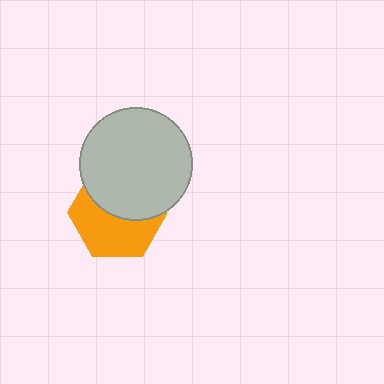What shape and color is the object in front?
The object in front is a light gray circle.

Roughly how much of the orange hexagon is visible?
About half of it is visible (roughly 53%).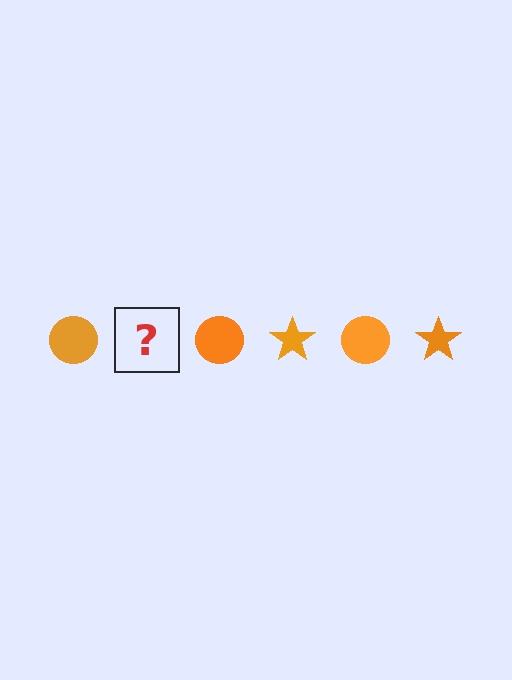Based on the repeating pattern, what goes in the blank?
The blank should be an orange star.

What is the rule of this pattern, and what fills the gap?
The rule is that the pattern cycles through circle, star shapes in orange. The gap should be filled with an orange star.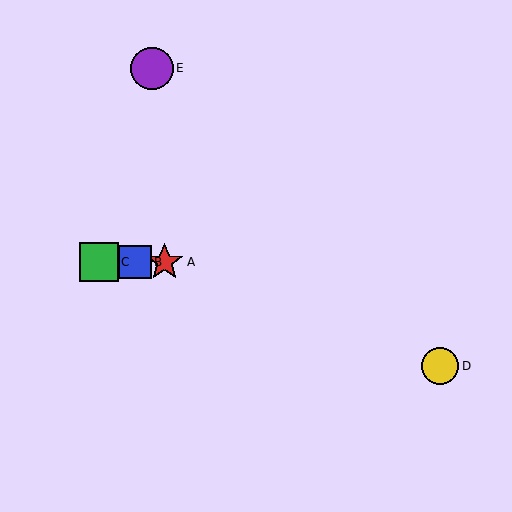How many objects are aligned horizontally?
3 objects (A, B, C) are aligned horizontally.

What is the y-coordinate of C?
Object C is at y≈262.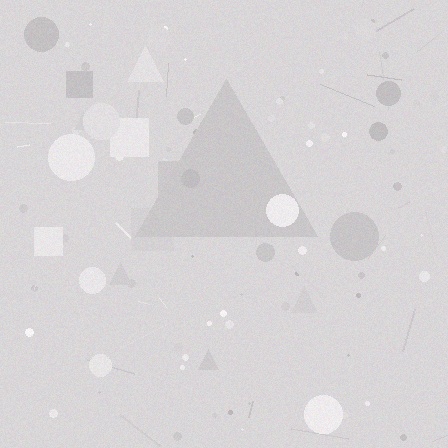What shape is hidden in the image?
A triangle is hidden in the image.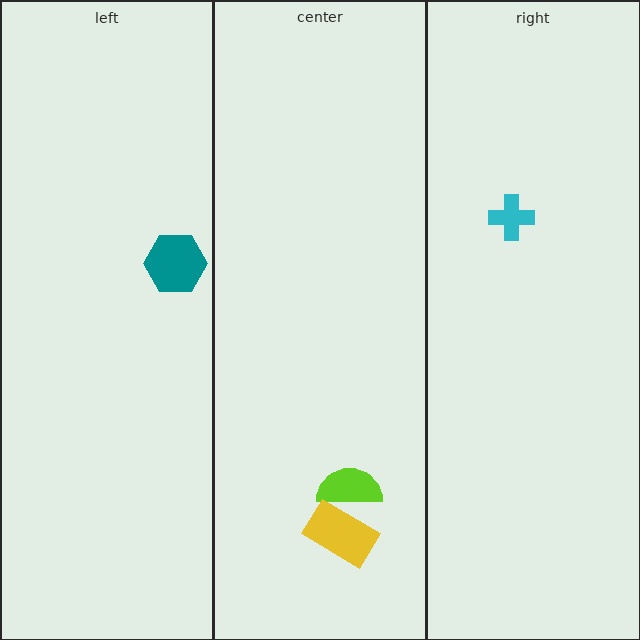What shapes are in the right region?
The cyan cross.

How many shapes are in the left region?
1.